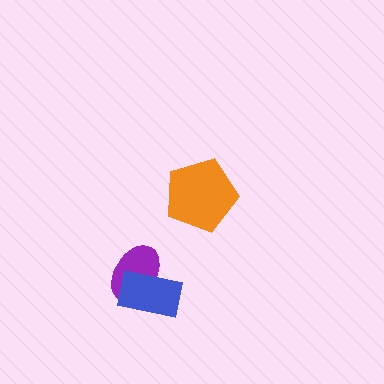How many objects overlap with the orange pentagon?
0 objects overlap with the orange pentagon.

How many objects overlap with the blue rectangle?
1 object overlaps with the blue rectangle.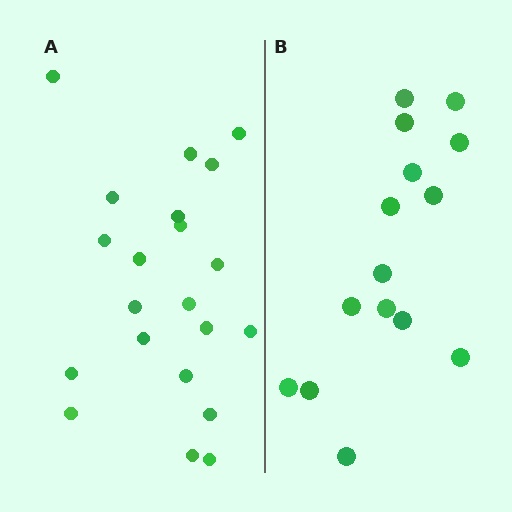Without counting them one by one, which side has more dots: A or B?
Region A (the left region) has more dots.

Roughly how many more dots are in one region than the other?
Region A has about 6 more dots than region B.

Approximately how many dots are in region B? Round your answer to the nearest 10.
About 20 dots. (The exact count is 15, which rounds to 20.)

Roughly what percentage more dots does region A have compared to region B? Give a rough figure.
About 40% more.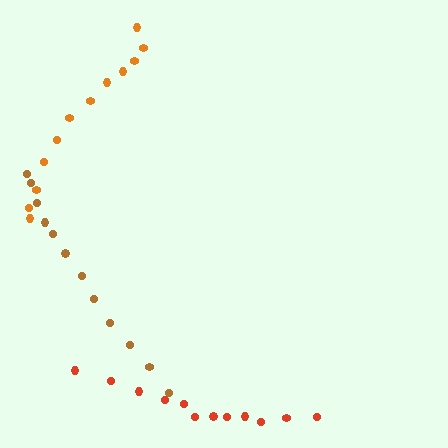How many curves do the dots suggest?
There are 3 distinct paths.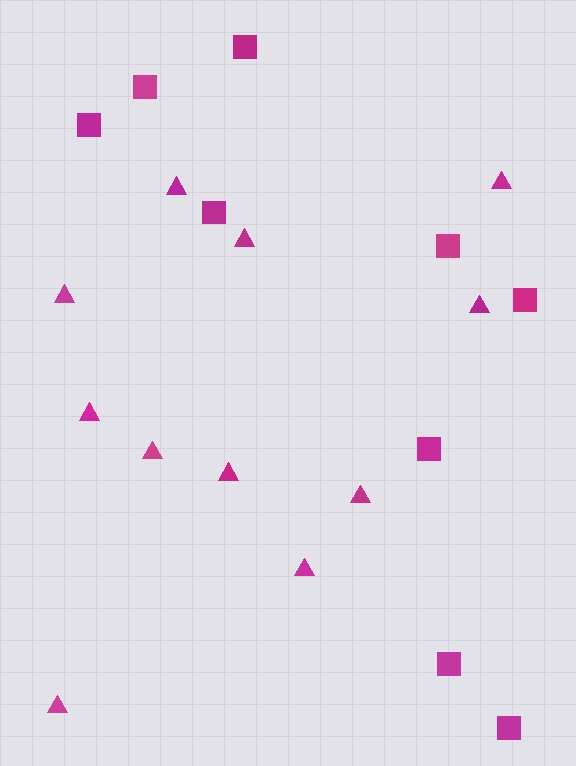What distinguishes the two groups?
There are 2 groups: one group of squares (9) and one group of triangles (11).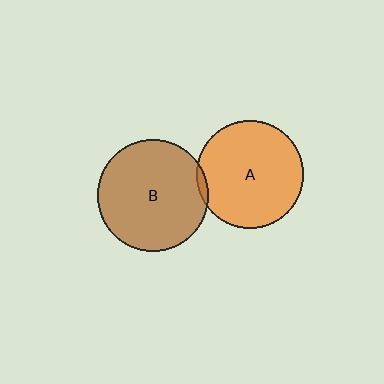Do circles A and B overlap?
Yes.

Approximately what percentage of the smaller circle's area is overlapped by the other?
Approximately 5%.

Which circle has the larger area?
Circle B (brown).